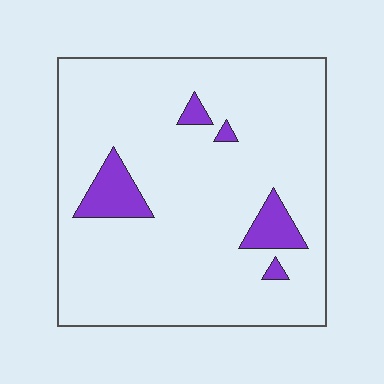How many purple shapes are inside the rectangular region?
5.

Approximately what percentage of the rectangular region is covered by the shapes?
Approximately 10%.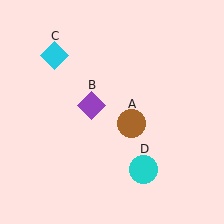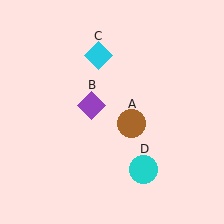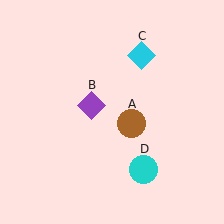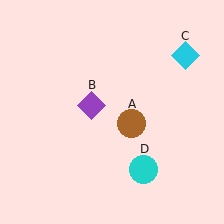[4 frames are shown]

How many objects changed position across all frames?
1 object changed position: cyan diamond (object C).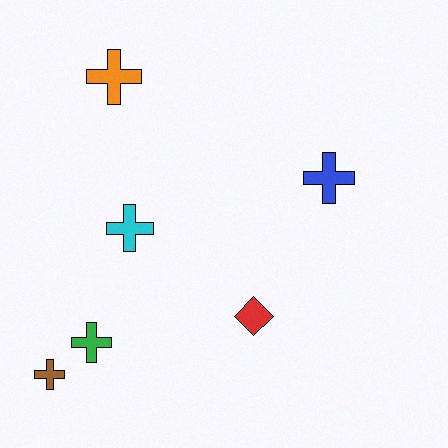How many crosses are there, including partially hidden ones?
There are 5 crosses.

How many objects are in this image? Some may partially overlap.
There are 6 objects.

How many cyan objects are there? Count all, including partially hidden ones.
There is 1 cyan object.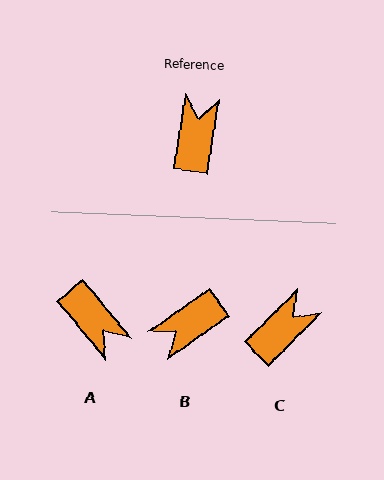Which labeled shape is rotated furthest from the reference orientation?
B, about 134 degrees away.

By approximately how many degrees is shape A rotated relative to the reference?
Approximately 131 degrees clockwise.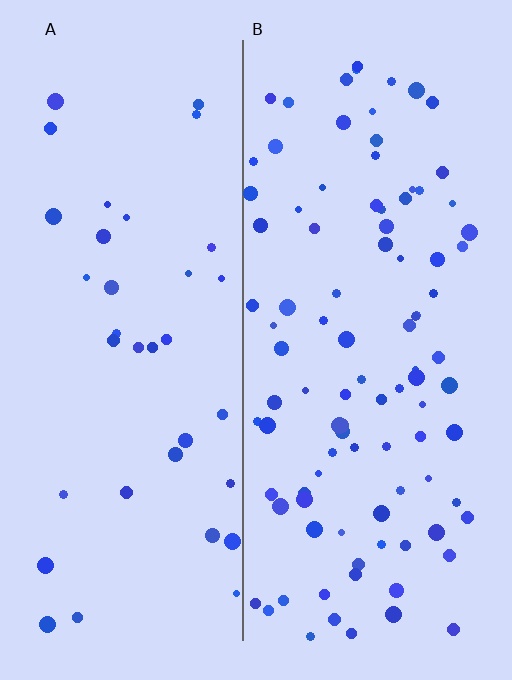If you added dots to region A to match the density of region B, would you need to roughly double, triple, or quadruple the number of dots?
Approximately triple.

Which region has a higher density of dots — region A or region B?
B (the right).